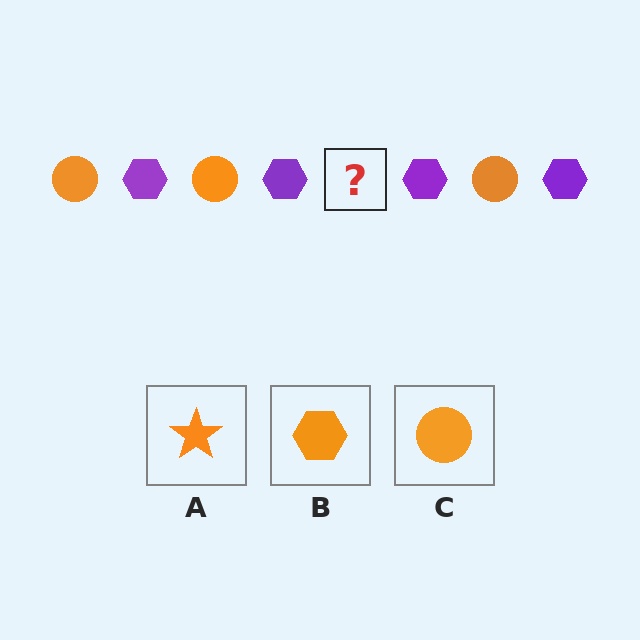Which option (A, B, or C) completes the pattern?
C.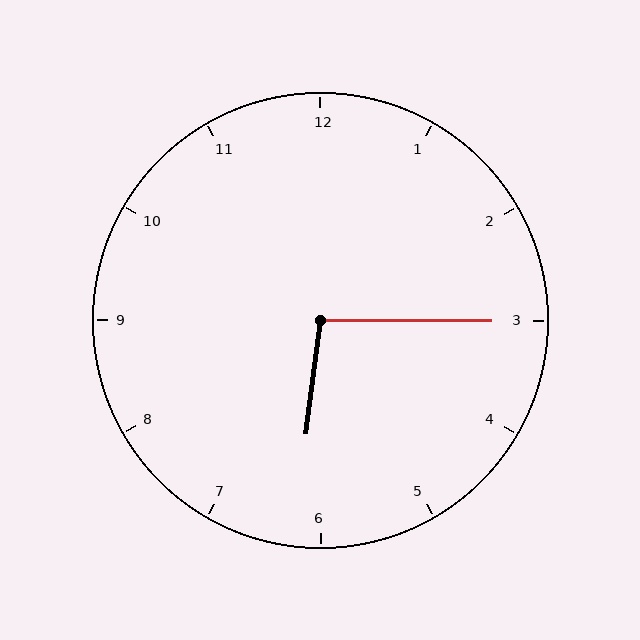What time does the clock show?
6:15.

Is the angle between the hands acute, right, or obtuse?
It is obtuse.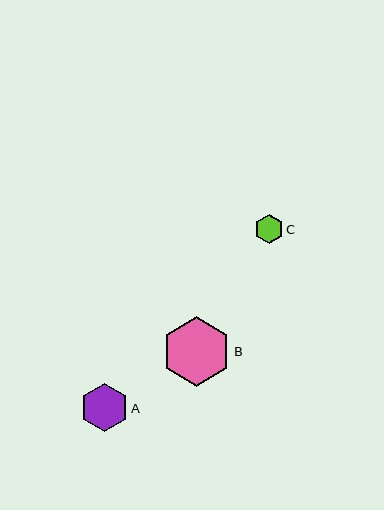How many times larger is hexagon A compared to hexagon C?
Hexagon A is approximately 1.7 times the size of hexagon C.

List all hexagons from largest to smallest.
From largest to smallest: B, A, C.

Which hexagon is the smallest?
Hexagon C is the smallest with a size of approximately 29 pixels.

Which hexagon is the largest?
Hexagon B is the largest with a size of approximately 69 pixels.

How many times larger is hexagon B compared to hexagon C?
Hexagon B is approximately 2.4 times the size of hexagon C.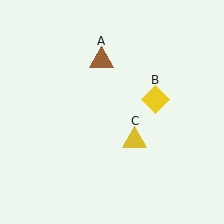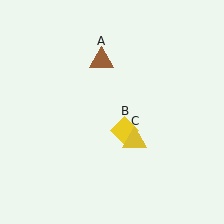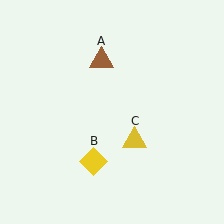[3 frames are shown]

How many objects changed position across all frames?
1 object changed position: yellow diamond (object B).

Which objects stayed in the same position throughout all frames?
Brown triangle (object A) and yellow triangle (object C) remained stationary.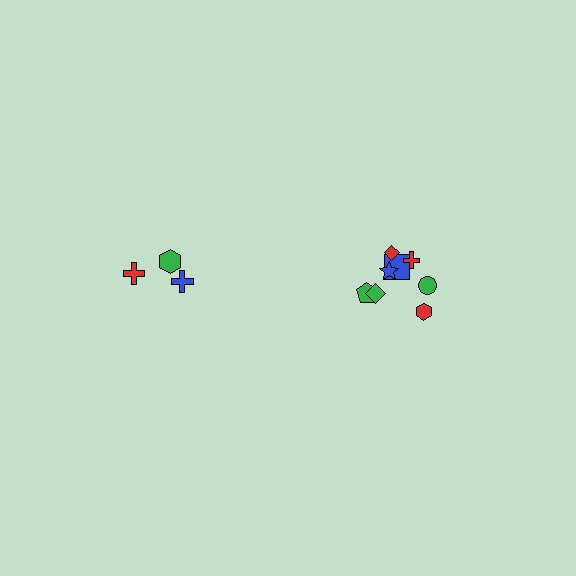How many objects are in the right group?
There are 8 objects.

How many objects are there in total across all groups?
There are 11 objects.